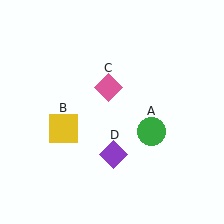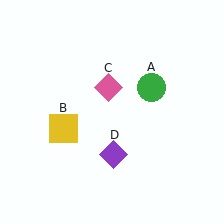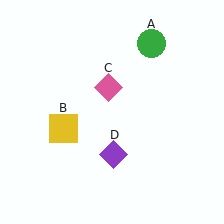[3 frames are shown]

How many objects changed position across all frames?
1 object changed position: green circle (object A).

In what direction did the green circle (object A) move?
The green circle (object A) moved up.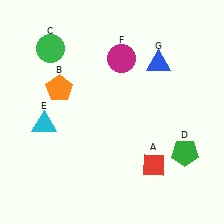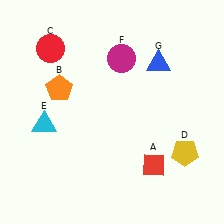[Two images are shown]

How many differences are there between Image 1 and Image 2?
There are 2 differences between the two images.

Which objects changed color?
C changed from green to red. D changed from green to yellow.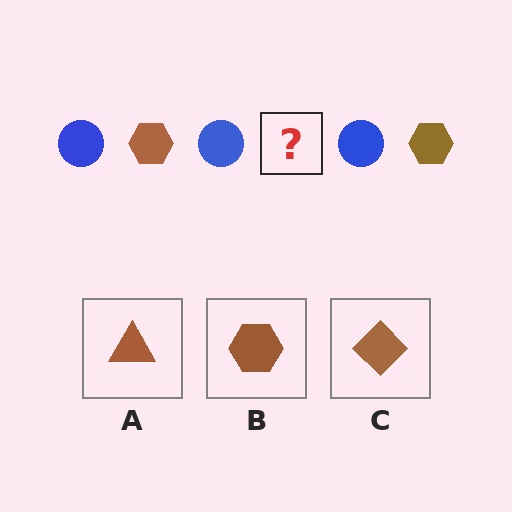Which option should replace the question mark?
Option B.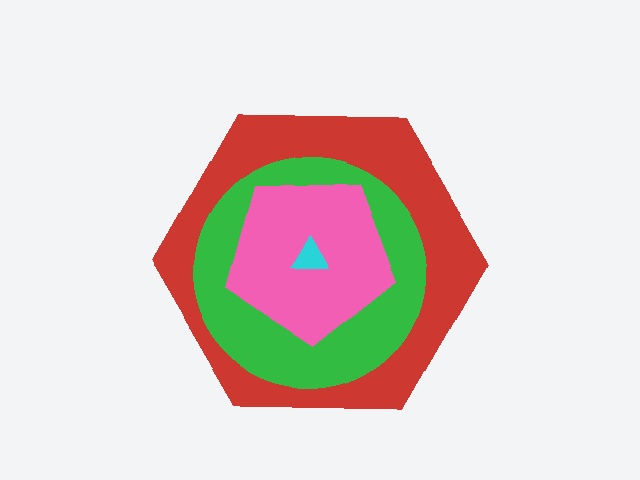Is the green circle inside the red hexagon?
Yes.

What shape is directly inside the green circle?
The pink pentagon.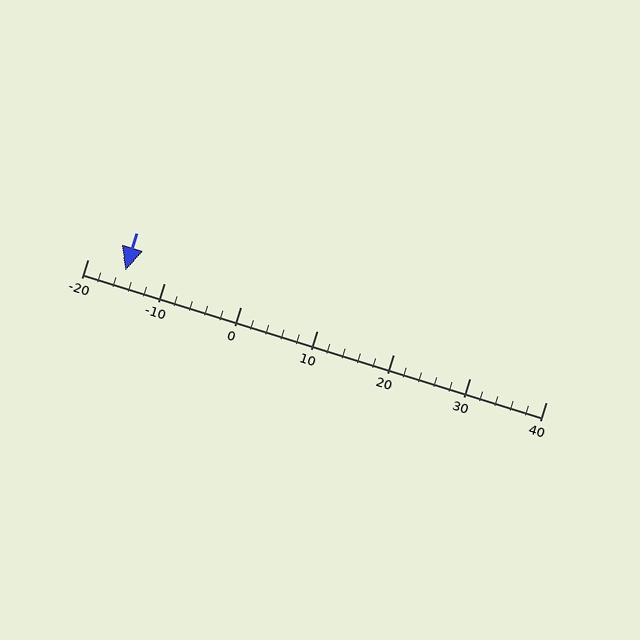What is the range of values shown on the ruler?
The ruler shows values from -20 to 40.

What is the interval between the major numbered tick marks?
The major tick marks are spaced 10 units apart.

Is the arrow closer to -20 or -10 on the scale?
The arrow is closer to -20.